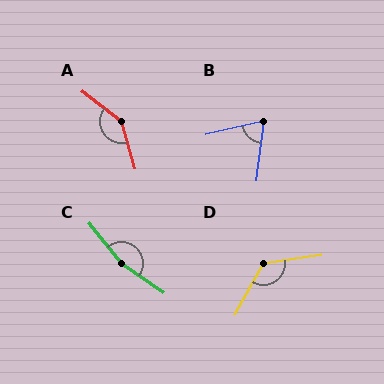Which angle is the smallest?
B, at approximately 69 degrees.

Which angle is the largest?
C, at approximately 164 degrees.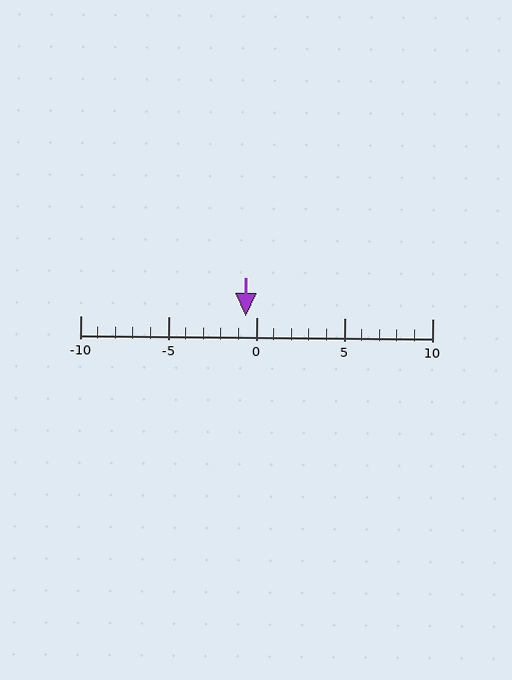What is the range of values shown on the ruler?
The ruler shows values from -10 to 10.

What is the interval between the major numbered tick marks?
The major tick marks are spaced 5 units apart.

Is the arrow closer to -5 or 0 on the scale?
The arrow is closer to 0.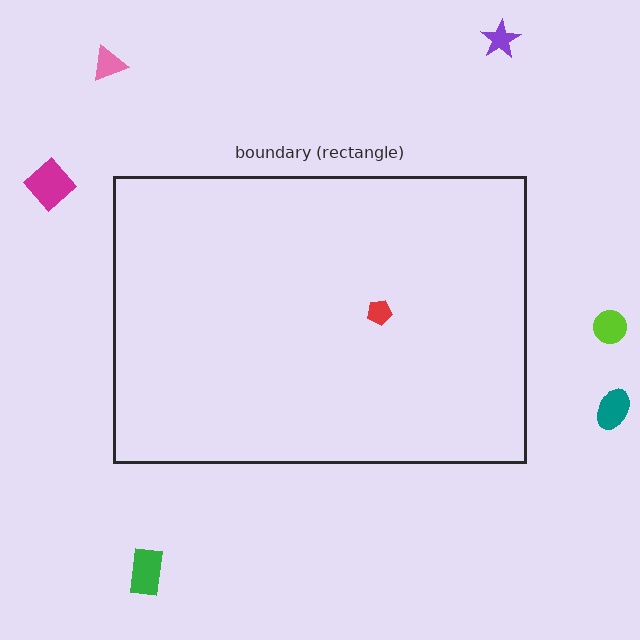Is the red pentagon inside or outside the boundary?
Inside.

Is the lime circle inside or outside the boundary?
Outside.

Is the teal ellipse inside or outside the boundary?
Outside.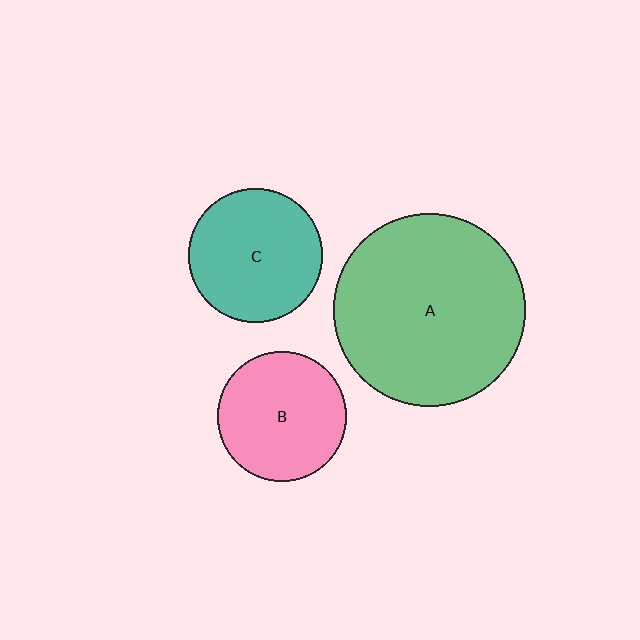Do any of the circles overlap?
No, none of the circles overlap.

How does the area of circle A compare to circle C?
Approximately 2.1 times.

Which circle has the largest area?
Circle A (green).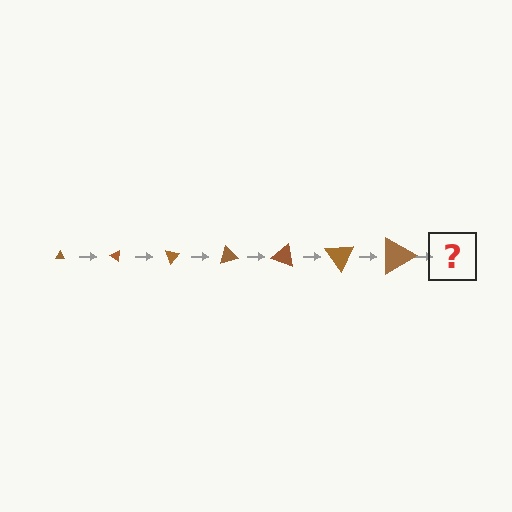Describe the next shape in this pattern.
It should be a triangle, larger than the previous one and rotated 245 degrees from the start.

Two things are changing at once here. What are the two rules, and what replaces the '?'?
The two rules are that the triangle grows larger each step and it rotates 35 degrees each step. The '?' should be a triangle, larger than the previous one and rotated 245 degrees from the start.